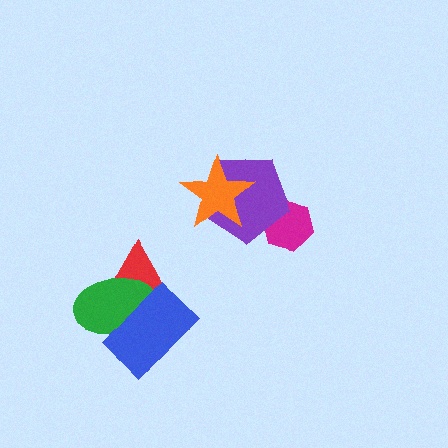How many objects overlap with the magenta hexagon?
1 object overlaps with the magenta hexagon.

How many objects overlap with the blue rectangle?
2 objects overlap with the blue rectangle.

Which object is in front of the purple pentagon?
The orange star is in front of the purple pentagon.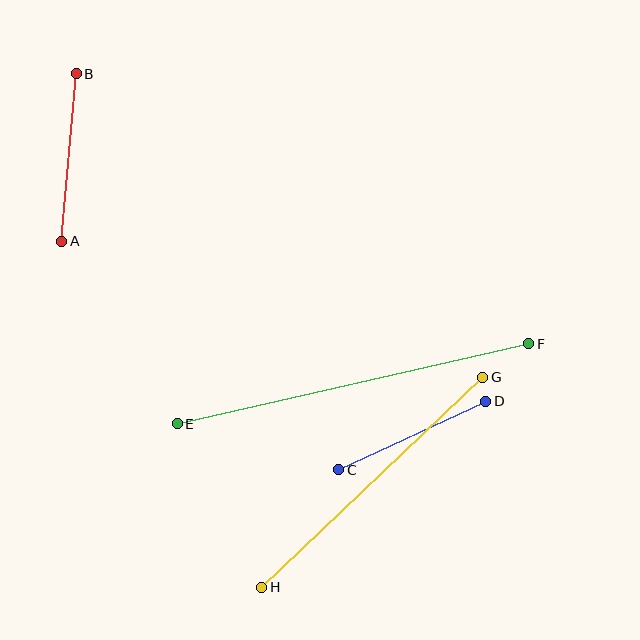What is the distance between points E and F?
The distance is approximately 360 pixels.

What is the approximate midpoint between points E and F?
The midpoint is at approximately (353, 384) pixels.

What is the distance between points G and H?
The distance is approximately 305 pixels.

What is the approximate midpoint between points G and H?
The midpoint is at approximately (372, 482) pixels.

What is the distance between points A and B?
The distance is approximately 168 pixels.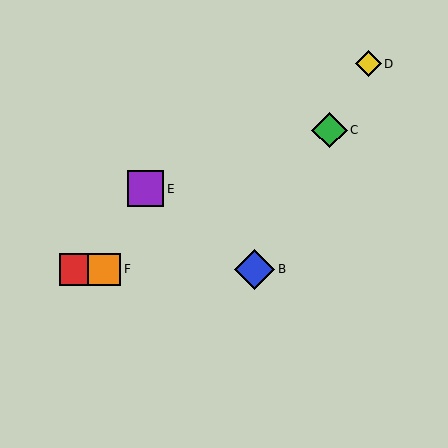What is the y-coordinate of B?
Object B is at y≈269.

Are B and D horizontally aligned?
No, B is at y≈269 and D is at y≈64.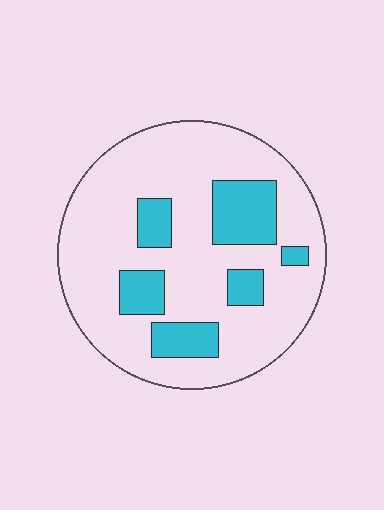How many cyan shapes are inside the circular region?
6.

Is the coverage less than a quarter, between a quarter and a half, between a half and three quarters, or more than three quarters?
Less than a quarter.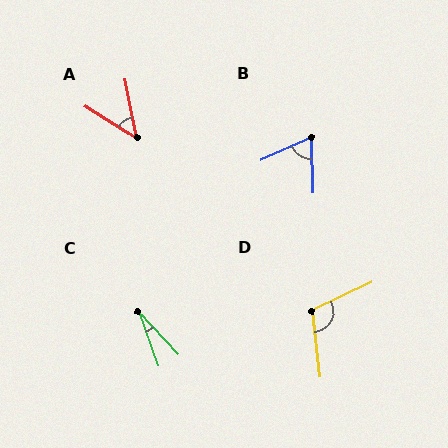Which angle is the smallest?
C, at approximately 23 degrees.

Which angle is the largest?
D, at approximately 109 degrees.